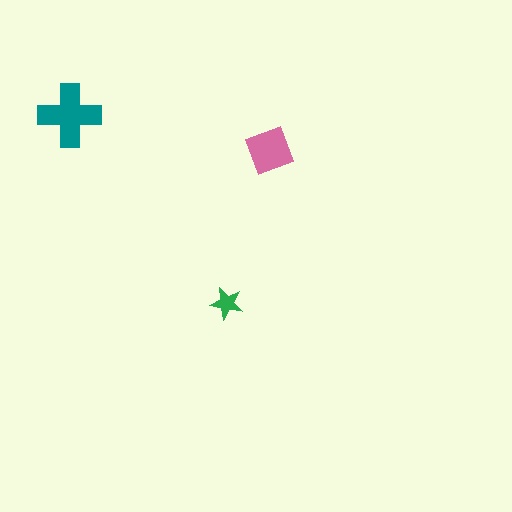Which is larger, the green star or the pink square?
The pink square.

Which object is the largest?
The teal cross.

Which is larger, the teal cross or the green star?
The teal cross.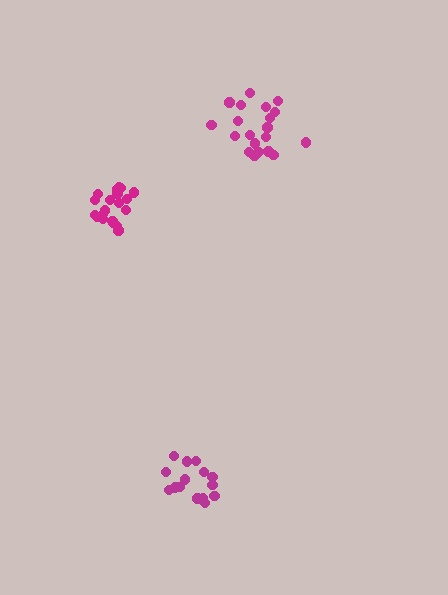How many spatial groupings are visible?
There are 3 spatial groupings.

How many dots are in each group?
Group 1: 15 dots, Group 2: 20 dots, Group 3: 20 dots (55 total).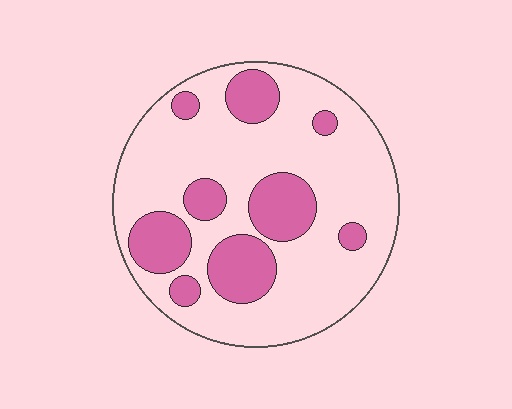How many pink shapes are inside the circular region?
9.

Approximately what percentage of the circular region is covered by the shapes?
Approximately 25%.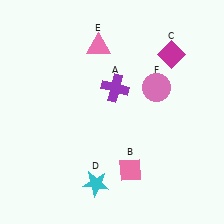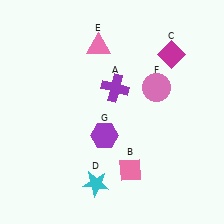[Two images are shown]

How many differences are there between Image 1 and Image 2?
There is 1 difference between the two images.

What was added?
A purple hexagon (G) was added in Image 2.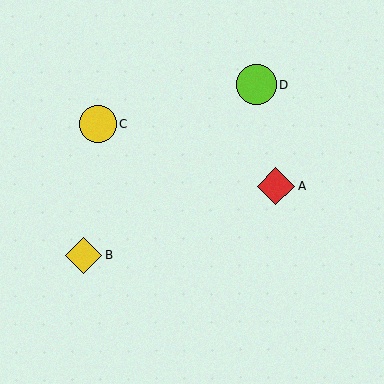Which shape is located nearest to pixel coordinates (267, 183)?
The red diamond (labeled A) at (276, 186) is nearest to that location.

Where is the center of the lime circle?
The center of the lime circle is at (256, 85).